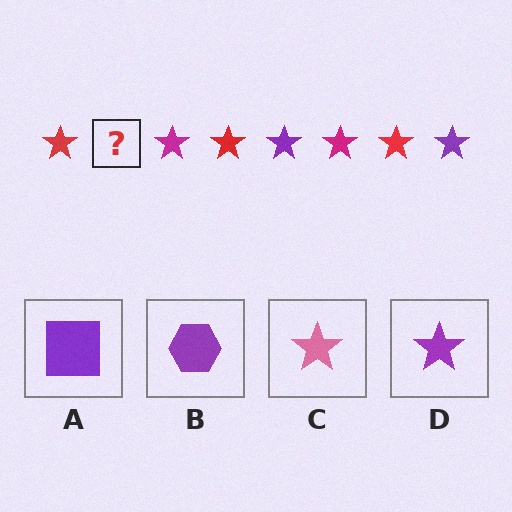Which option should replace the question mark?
Option D.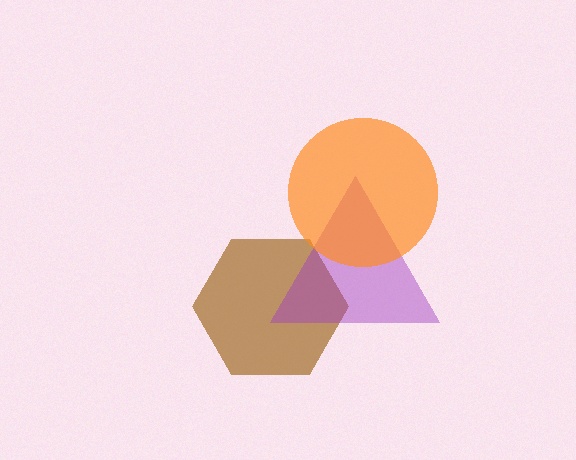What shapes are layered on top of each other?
The layered shapes are: a brown hexagon, a purple triangle, an orange circle.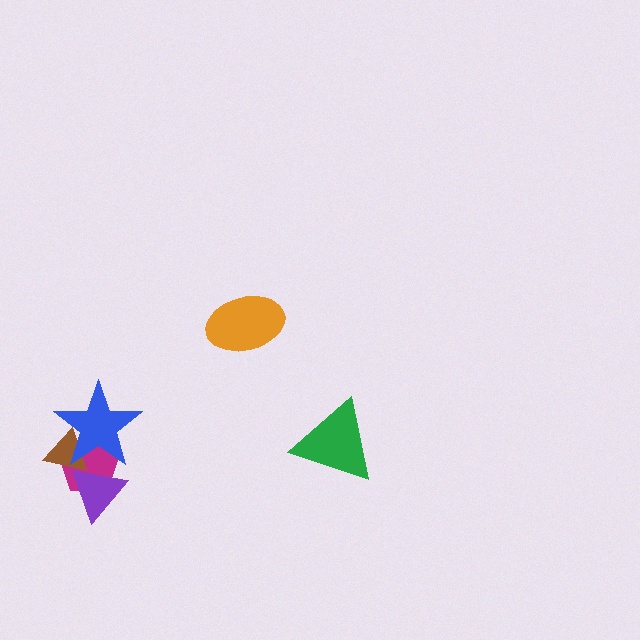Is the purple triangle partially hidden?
Yes, it is partially covered by another shape.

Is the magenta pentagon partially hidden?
Yes, it is partially covered by another shape.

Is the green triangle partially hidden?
No, no other shape covers it.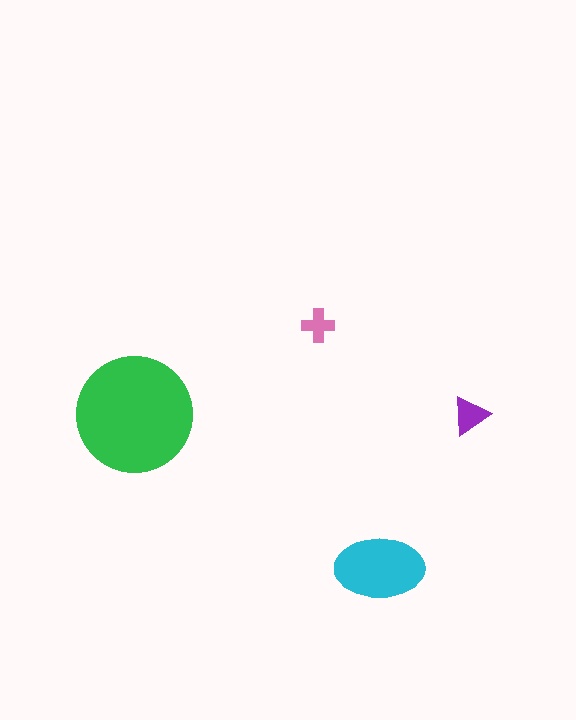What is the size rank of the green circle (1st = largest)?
1st.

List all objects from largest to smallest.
The green circle, the cyan ellipse, the purple triangle, the pink cross.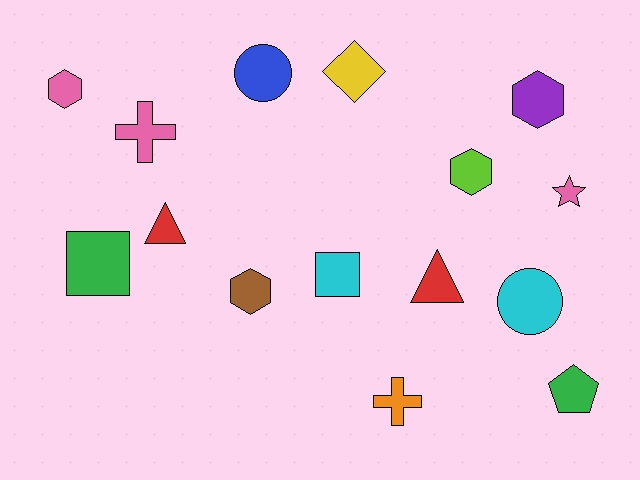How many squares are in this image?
There are 2 squares.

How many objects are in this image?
There are 15 objects.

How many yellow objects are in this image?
There is 1 yellow object.